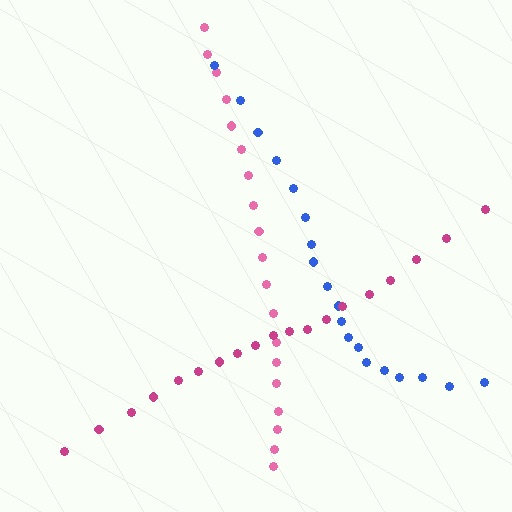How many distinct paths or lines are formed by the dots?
There are 3 distinct paths.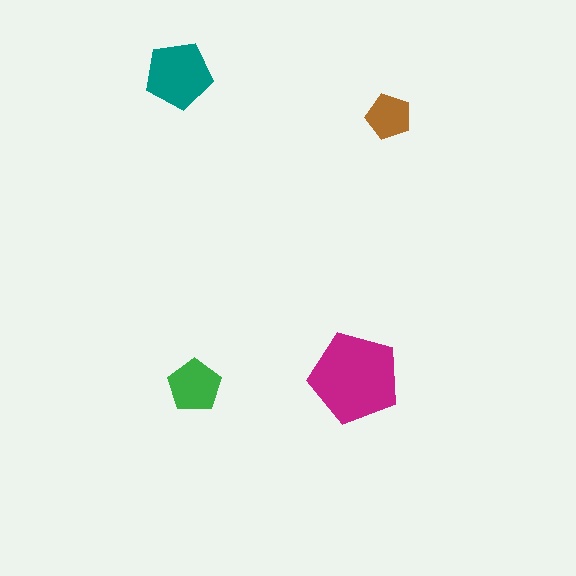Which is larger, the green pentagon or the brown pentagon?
The green one.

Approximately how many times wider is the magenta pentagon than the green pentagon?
About 1.5 times wider.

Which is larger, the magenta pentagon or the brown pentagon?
The magenta one.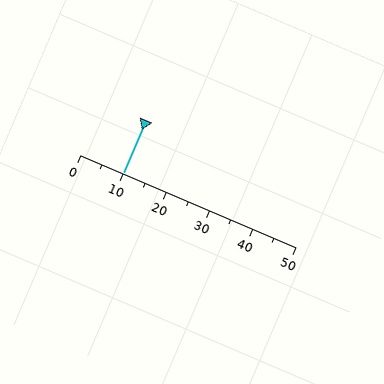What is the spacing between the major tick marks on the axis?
The major ticks are spaced 10 apart.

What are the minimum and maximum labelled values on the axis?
The axis runs from 0 to 50.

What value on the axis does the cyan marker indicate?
The marker indicates approximately 10.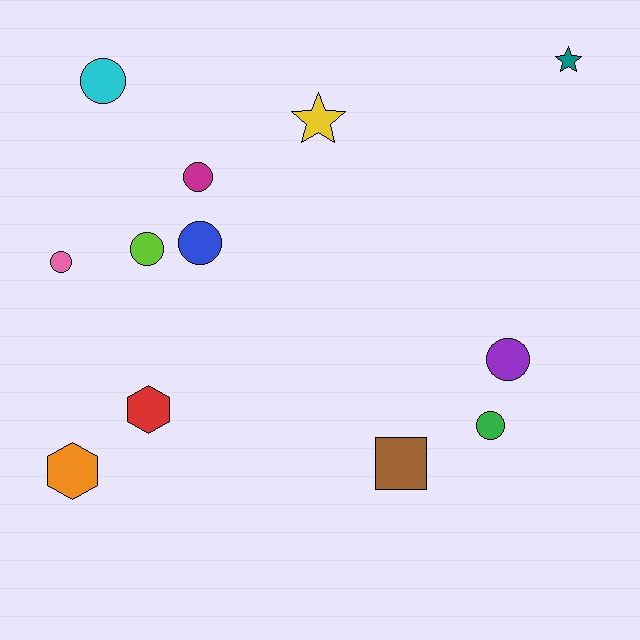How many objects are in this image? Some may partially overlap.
There are 12 objects.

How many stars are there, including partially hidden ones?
There are 2 stars.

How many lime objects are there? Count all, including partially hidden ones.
There is 1 lime object.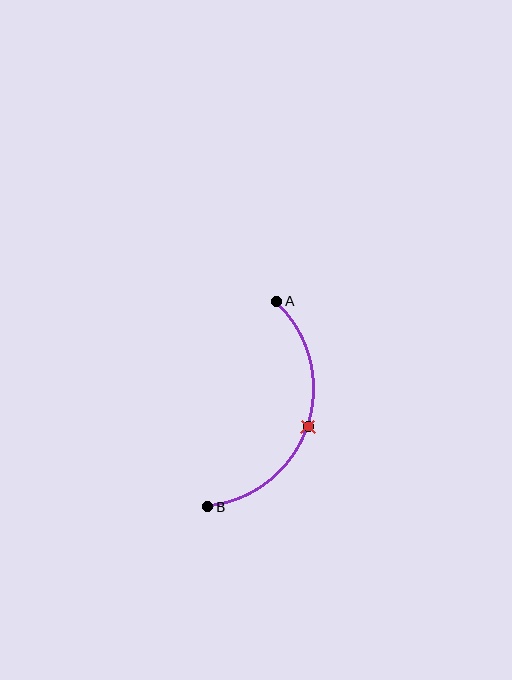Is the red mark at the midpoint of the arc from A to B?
Yes. The red mark lies on the arc at equal arc-length from both A and B — it is the arc midpoint.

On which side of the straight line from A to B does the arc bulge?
The arc bulges to the right of the straight line connecting A and B.